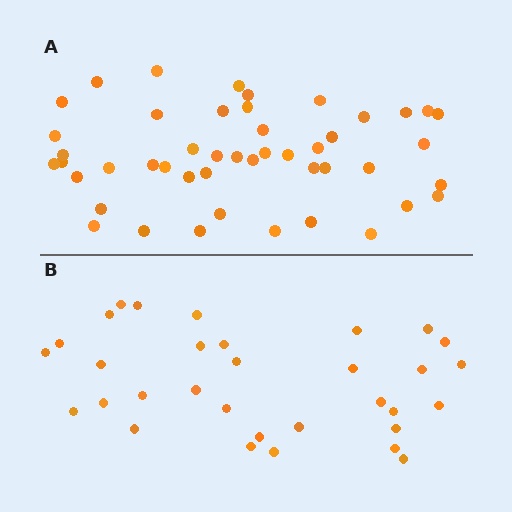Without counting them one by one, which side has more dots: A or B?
Region A (the top region) has more dots.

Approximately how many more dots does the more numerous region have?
Region A has approximately 15 more dots than region B.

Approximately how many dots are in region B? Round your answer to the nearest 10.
About 30 dots. (The exact count is 32, which rounds to 30.)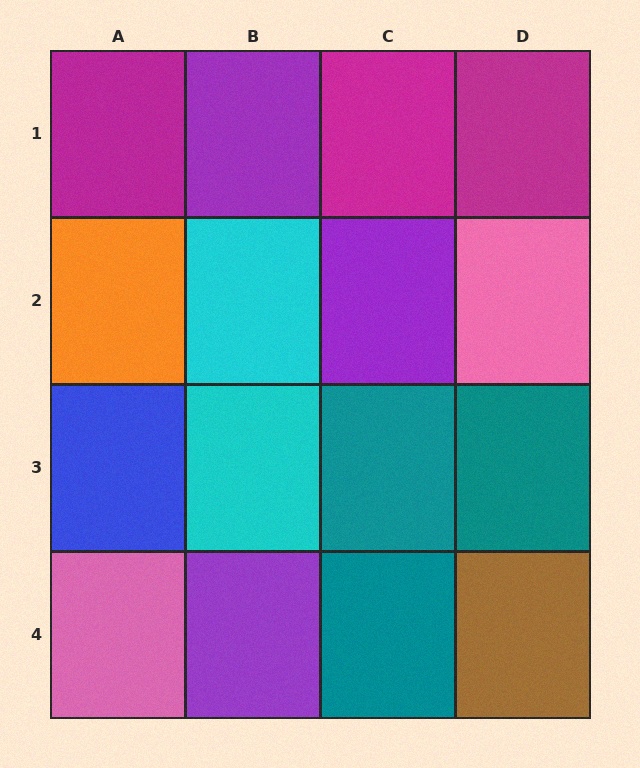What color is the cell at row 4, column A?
Pink.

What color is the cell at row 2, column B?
Cyan.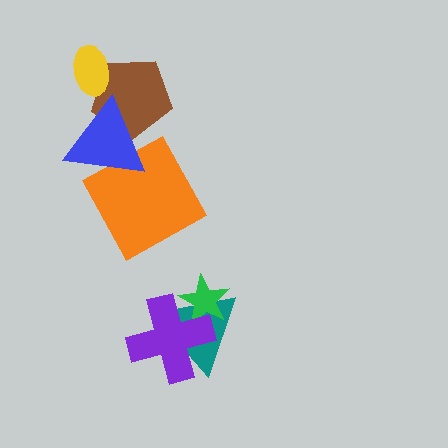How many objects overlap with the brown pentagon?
2 objects overlap with the brown pentagon.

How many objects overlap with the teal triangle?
2 objects overlap with the teal triangle.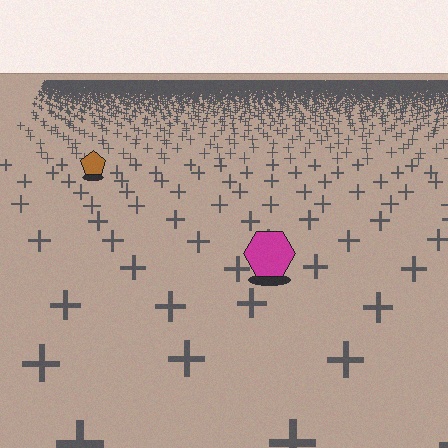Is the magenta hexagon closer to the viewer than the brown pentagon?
Yes. The magenta hexagon is closer — you can tell from the texture gradient: the ground texture is coarser near it.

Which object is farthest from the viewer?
The brown pentagon is farthest from the viewer. It appears smaller and the ground texture around it is denser.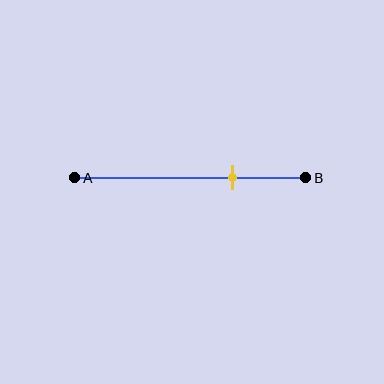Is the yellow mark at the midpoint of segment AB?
No, the mark is at about 70% from A, not at the 50% midpoint.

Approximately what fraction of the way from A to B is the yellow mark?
The yellow mark is approximately 70% of the way from A to B.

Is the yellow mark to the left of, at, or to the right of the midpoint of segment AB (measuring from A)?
The yellow mark is to the right of the midpoint of segment AB.